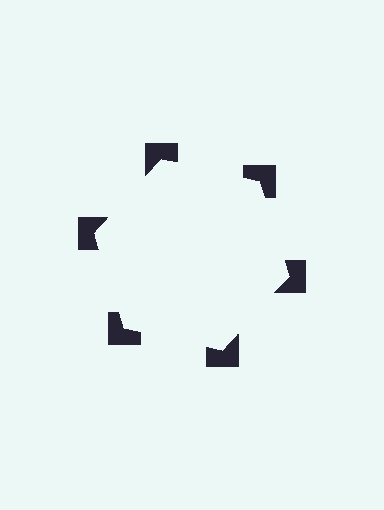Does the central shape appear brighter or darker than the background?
It typically appears slightly brighter than the background, even though no actual brightness change is drawn.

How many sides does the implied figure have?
6 sides.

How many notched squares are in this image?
There are 6 — one at each vertex of the illusory hexagon.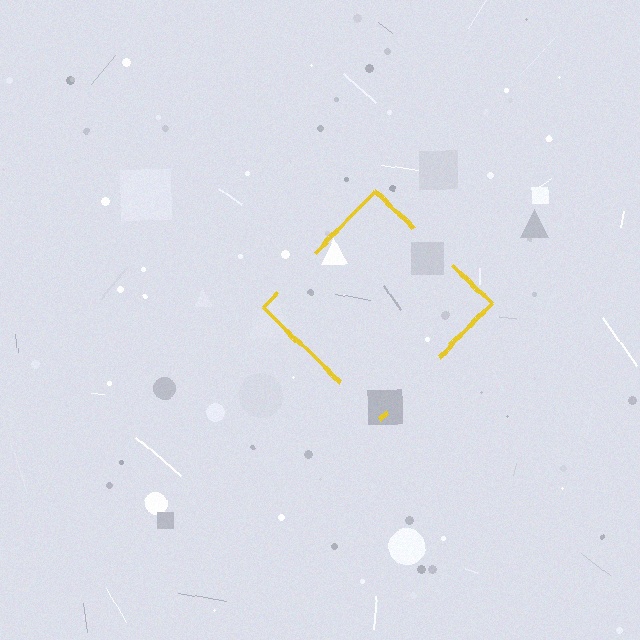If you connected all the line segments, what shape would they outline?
They would outline a diamond.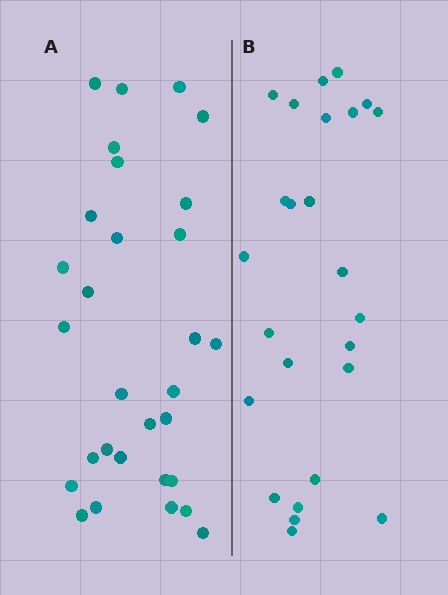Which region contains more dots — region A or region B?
Region A (the left region) has more dots.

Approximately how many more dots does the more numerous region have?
Region A has about 5 more dots than region B.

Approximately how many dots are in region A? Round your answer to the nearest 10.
About 30 dots.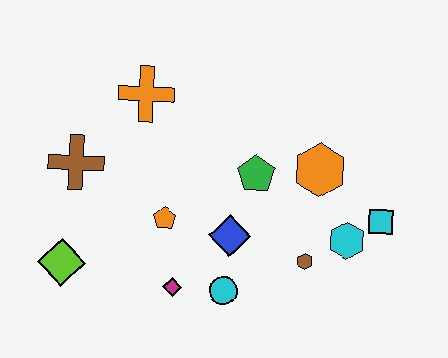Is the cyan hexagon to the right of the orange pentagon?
Yes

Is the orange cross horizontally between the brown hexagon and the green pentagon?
No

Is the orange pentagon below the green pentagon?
Yes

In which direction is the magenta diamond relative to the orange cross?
The magenta diamond is below the orange cross.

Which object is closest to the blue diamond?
The cyan circle is closest to the blue diamond.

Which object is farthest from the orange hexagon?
The lime diamond is farthest from the orange hexagon.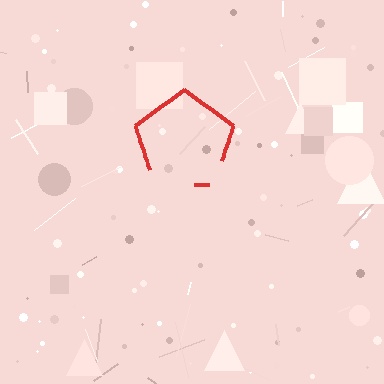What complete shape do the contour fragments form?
The contour fragments form a pentagon.